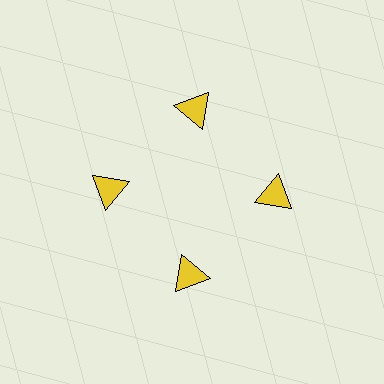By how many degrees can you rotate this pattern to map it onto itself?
The pattern maps onto itself every 90 degrees of rotation.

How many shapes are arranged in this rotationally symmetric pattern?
There are 4 shapes, arranged in 4 groups of 1.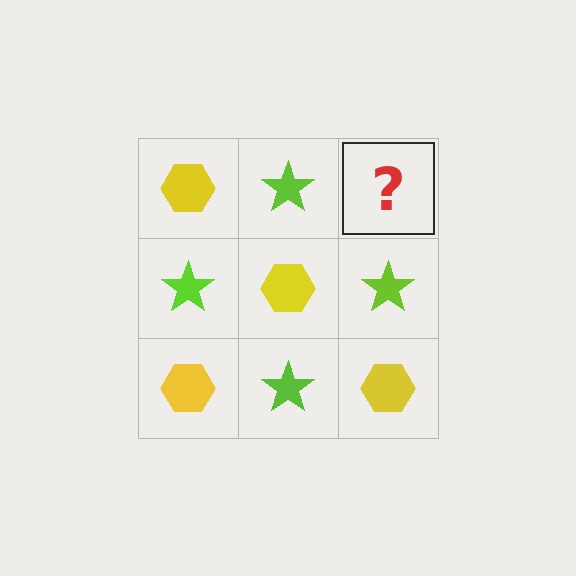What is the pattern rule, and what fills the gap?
The rule is that it alternates yellow hexagon and lime star in a checkerboard pattern. The gap should be filled with a yellow hexagon.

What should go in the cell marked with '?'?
The missing cell should contain a yellow hexagon.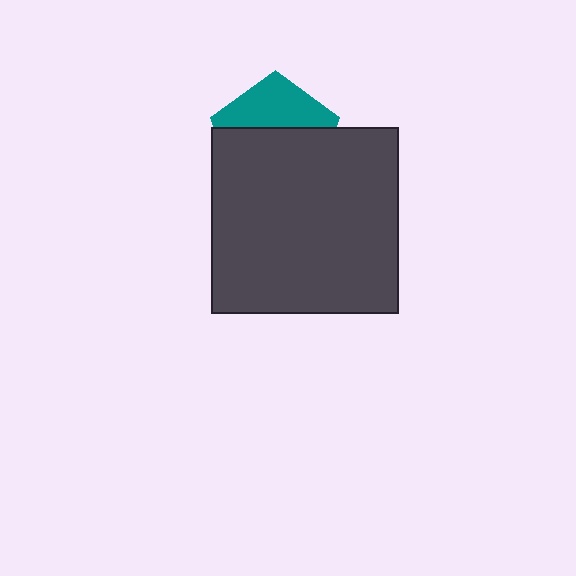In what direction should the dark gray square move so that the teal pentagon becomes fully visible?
The dark gray square should move down. That is the shortest direction to clear the overlap and leave the teal pentagon fully visible.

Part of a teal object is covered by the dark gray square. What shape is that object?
It is a pentagon.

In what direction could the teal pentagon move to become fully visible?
The teal pentagon could move up. That would shift it out from behind the dark gray square entirely.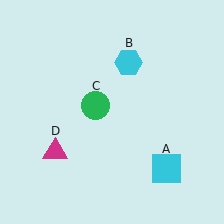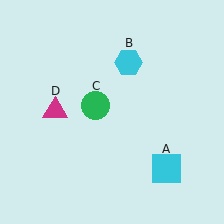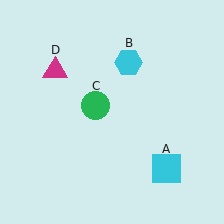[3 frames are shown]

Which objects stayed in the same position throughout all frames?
Cyan square (object A) and cyan hexagon (object B) and green circle (object C) remained stationary.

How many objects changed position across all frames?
1 object changed position: magenta triangle (object D).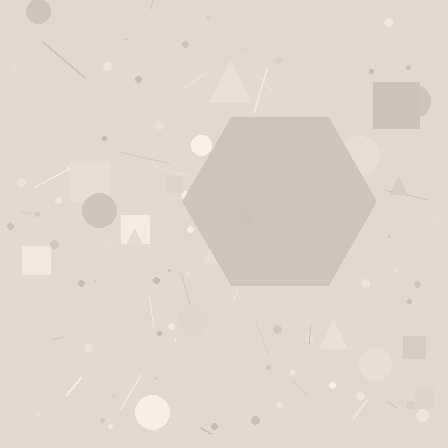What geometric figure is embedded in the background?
A hexagon is embedded in the background.